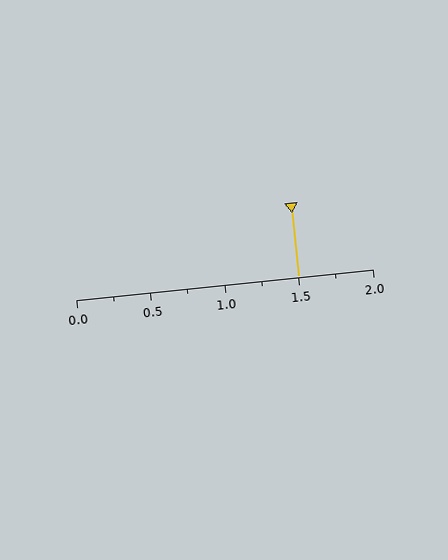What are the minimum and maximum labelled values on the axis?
The axis runs from 0.0 to 2.0.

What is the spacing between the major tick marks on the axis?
The major ticks are spaced 0.5 apart.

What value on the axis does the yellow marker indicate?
The marker indicates approximately 1.5.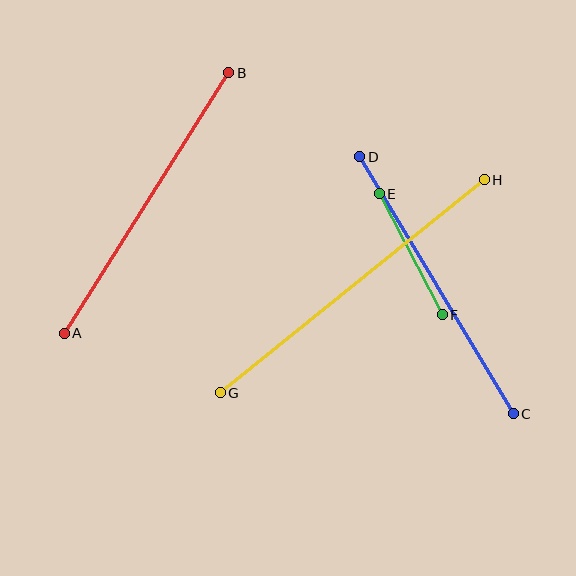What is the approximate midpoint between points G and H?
The midpoint is at approximately (352, 286) pixels.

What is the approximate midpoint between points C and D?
The midpoint is at approximately (437, 285) pixels.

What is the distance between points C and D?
The distance is approximately 299 pixels.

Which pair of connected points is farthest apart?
Points G and H are farthest apart.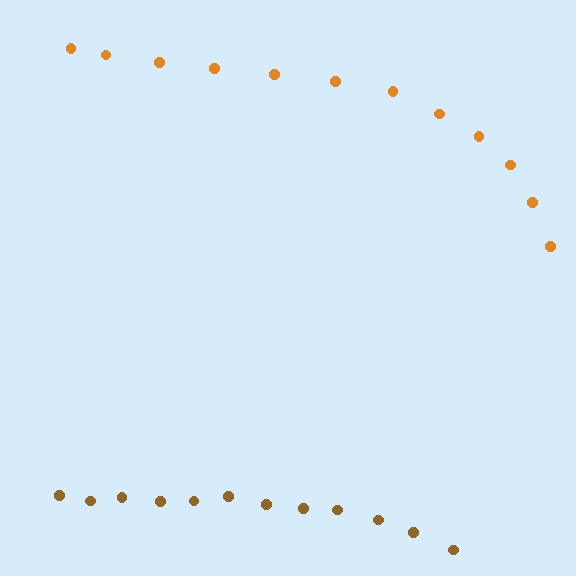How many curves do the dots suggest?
There are 2 distinct paths.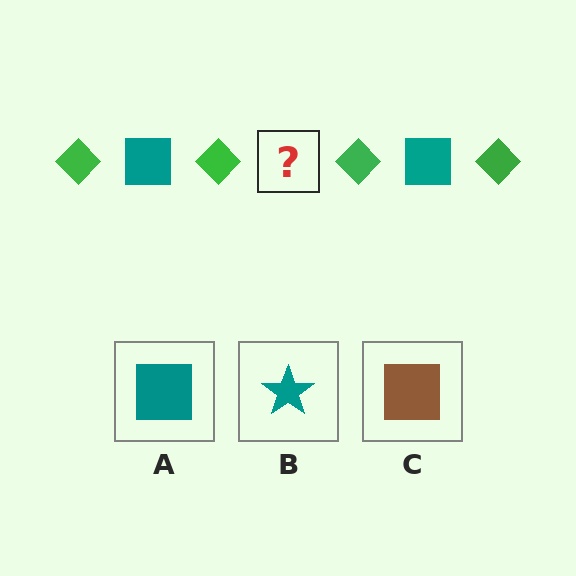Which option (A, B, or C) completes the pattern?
A.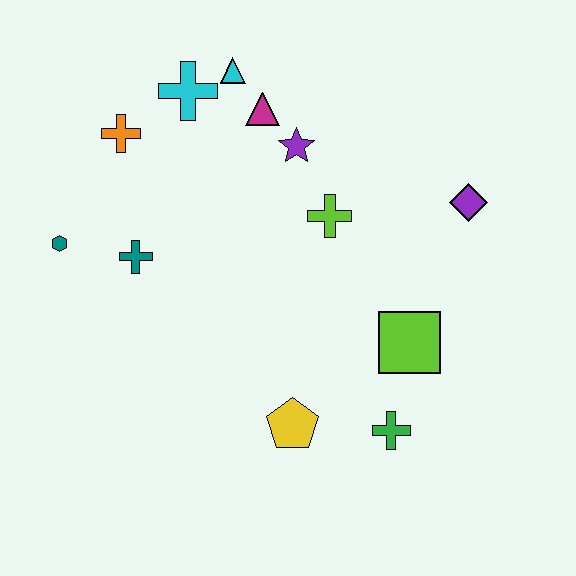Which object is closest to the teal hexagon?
The teal cross is closest to the teal hexagon.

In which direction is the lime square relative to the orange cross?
The lime square is to the right of the orange cross.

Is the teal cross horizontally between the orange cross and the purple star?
Yes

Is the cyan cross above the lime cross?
Yes